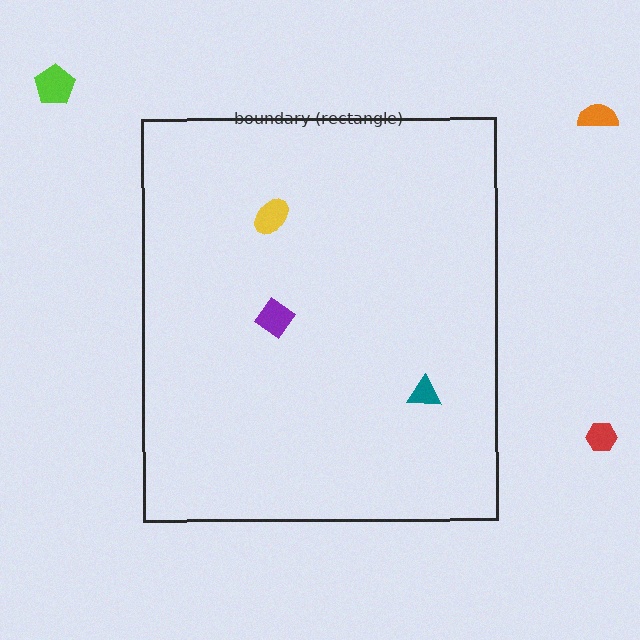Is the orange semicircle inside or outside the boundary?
Outside.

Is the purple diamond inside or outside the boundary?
Inside.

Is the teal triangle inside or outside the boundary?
Inside.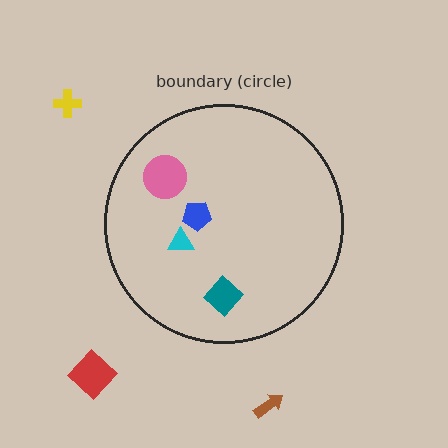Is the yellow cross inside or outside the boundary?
Outside.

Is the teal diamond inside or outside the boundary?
Inside.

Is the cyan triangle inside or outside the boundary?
Inside.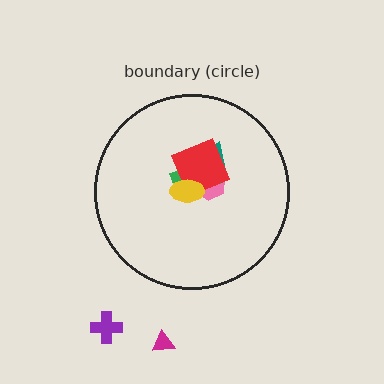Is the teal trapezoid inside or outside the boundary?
Inside.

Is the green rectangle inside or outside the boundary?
Inside.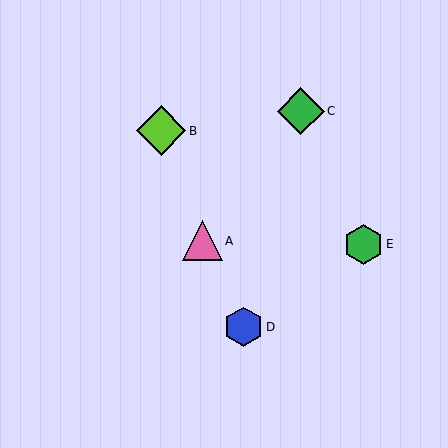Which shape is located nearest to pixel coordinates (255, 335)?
The blue hexagon (labeled D) at (244, 327) is nearest to that location.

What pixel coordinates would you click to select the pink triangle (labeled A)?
Click at (202, 241) to select the pink triangle A.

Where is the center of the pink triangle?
The center of the pink triangle is at (202, 241).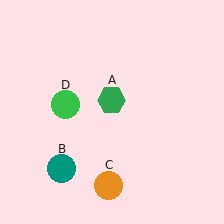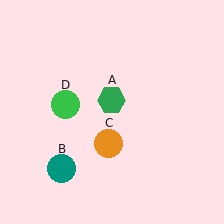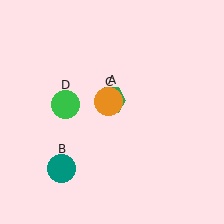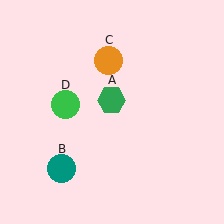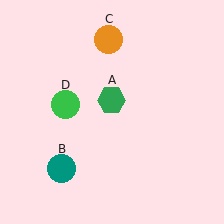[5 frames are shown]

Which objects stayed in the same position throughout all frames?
Green hexagon (object A) and teal circle (object B) and green circle (object D) remained stationary.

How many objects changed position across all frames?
1 object changed position: orange circle (object C).